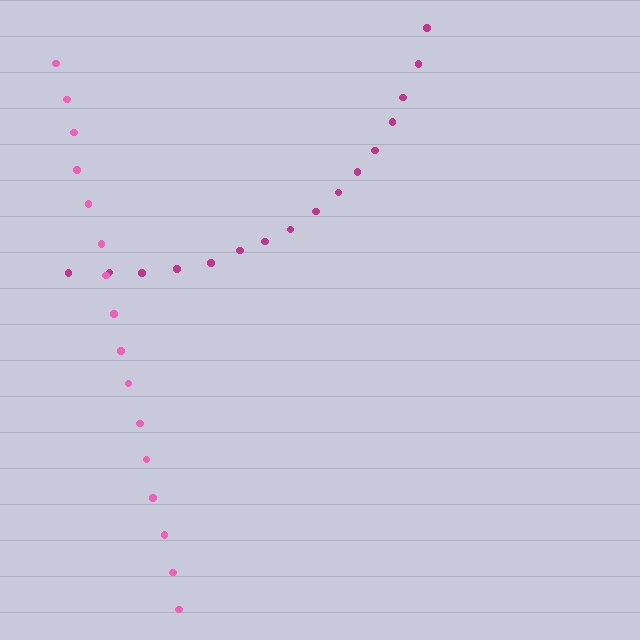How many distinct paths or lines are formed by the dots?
There are 2 distinct paths.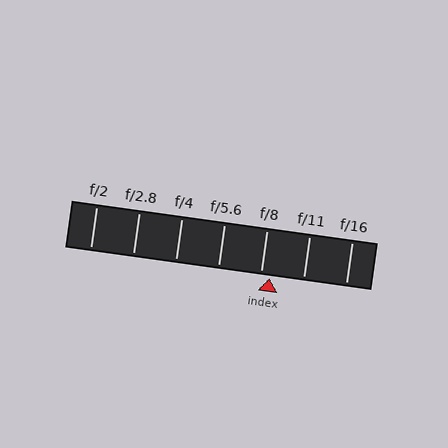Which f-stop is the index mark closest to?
The index mark is closest to f/8.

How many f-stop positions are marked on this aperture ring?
There are 7 f-stop positions marked.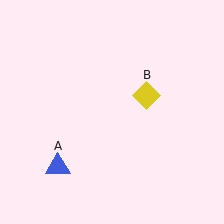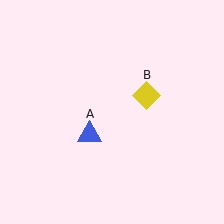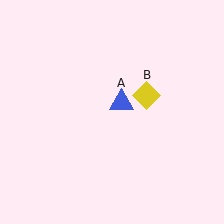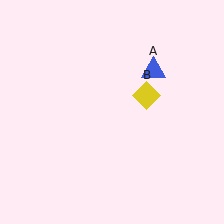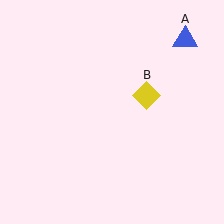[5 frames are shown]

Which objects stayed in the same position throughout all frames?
Yellow diamond (object B) remained stationary.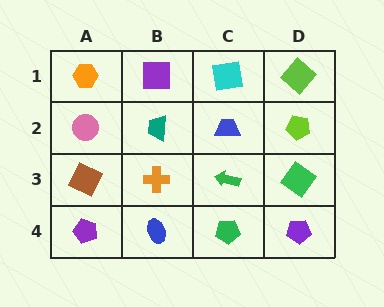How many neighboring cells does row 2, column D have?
3.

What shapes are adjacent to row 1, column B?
A teal trapezoid (row 2, column B), an orange hexagon (row 1, column A), a cyan square (row 1, column C).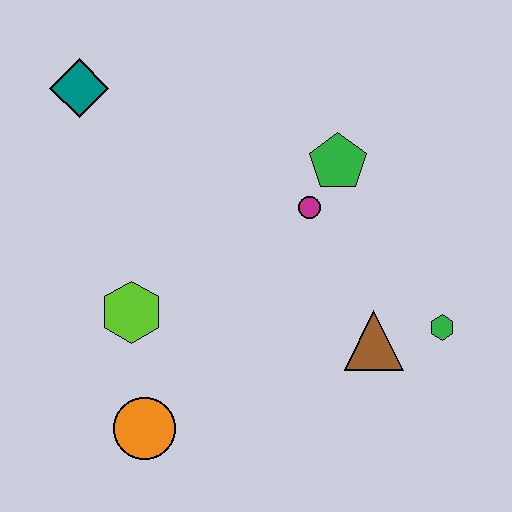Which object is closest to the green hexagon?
The brown triangle is closest to the green hexagon.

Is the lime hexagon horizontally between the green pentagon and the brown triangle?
No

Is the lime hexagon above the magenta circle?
No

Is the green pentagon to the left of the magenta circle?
No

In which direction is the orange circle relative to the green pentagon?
The orange circle is below the green pentagon.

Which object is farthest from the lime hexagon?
The green hexagon is farthest from the lime hexagon.